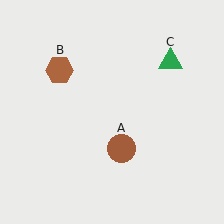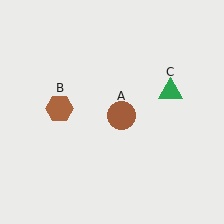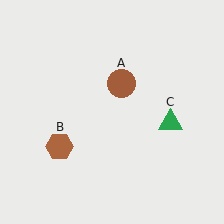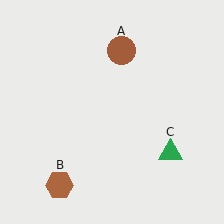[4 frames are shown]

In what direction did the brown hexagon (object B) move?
The brown hexagon (object B) moved down.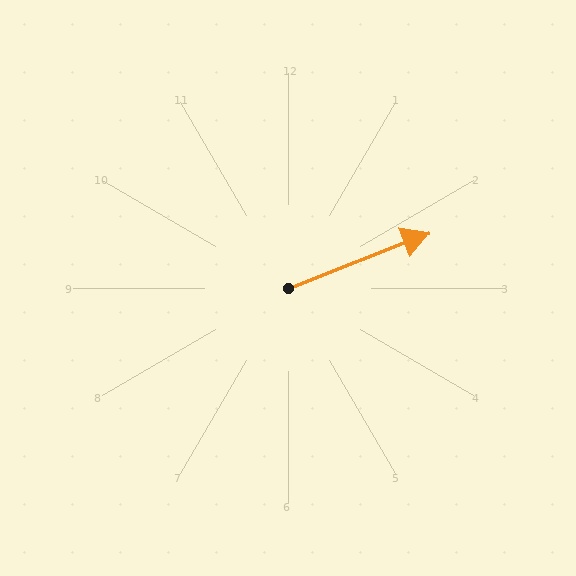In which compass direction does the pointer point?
East.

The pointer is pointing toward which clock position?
Roughly 2 o'clock.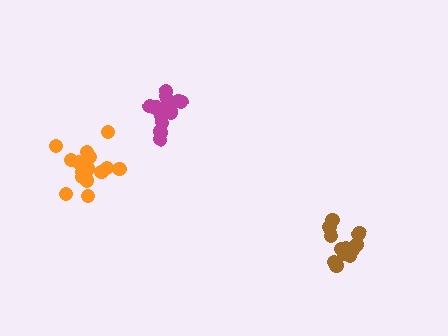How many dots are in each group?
Group 1: 18 dots, Group 2: 15 dots, Group 3: 14 dots (47 total).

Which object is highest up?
The magenta cluster is topmost.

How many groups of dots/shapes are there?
There are 3 groups.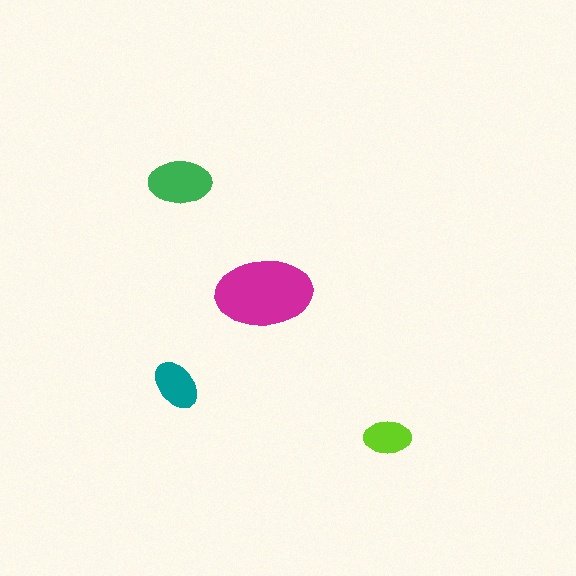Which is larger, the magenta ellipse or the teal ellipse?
The magenta one.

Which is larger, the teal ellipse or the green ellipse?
The green one.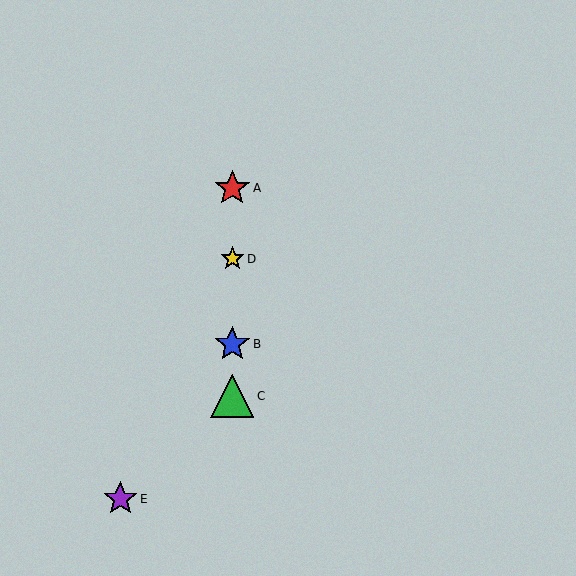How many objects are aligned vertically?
4 objects (A, B, C, D) are aligned vertically.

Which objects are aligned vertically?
Objects A, B, C, D are aligned vertically.